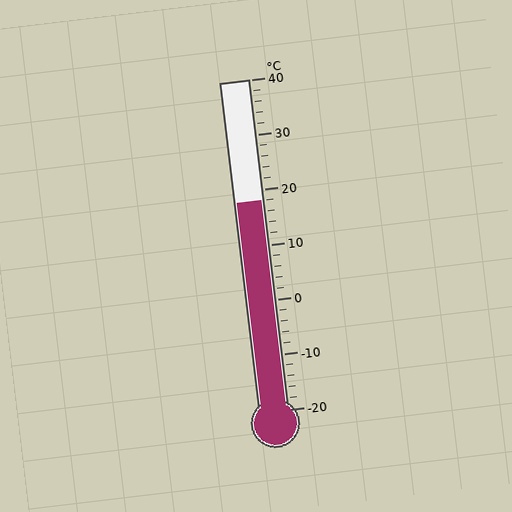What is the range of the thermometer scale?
The thermometer scale ranges from -20°C to 40°C.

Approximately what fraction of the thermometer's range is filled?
The thermometer is filled to approximately 65% of its range.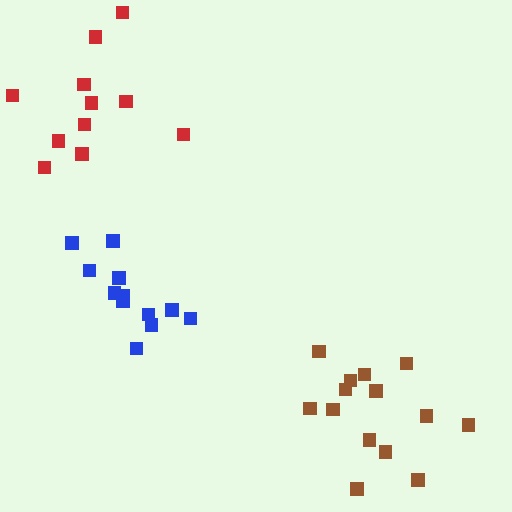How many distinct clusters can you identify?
There are 3 distinct clusters.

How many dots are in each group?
Group 1: 14 dots, Group 2: 12 dots, Group 3: 11 dots (37 total).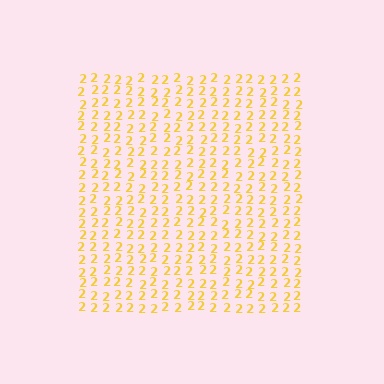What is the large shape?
The large shape is a square.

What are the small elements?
The small elements are digit 2's.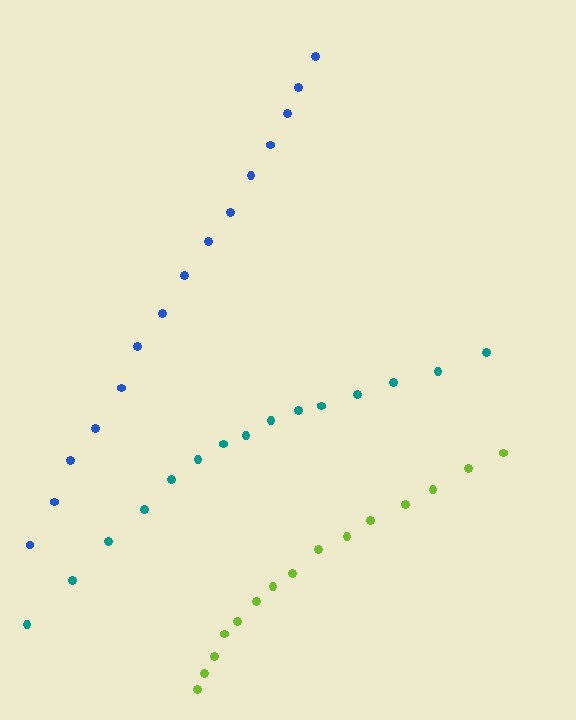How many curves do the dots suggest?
There are 3 distinct paths.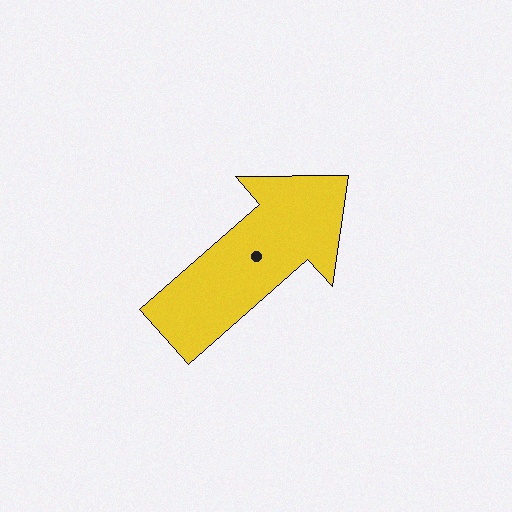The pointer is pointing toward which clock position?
Roughly 2 o'clock.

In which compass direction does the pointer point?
Northeast.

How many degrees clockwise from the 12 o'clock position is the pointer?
Approximately 49 degrees.